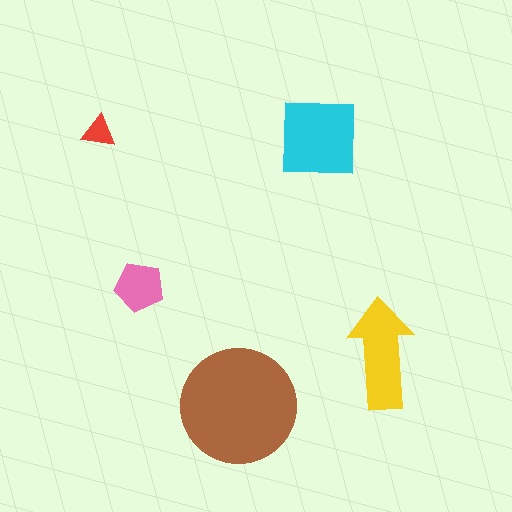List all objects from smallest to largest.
The red triangle, the pink pentagon, the yellow arrow, the cyan square, the brown circle.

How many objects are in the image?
There are 5 objects in the image.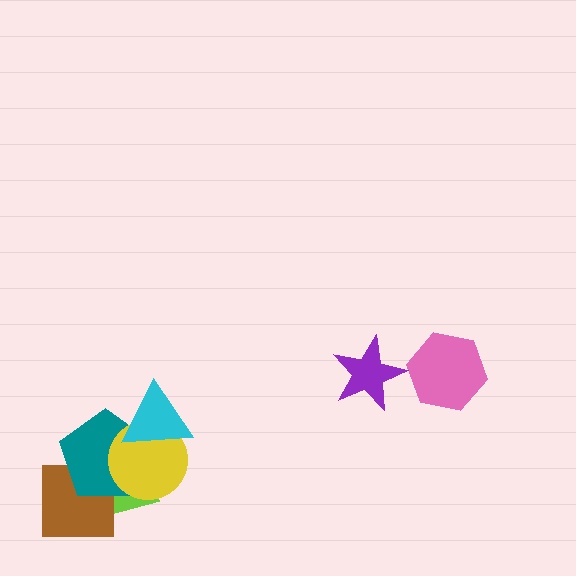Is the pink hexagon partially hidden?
No, no other shape covers it.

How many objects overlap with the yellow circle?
3 objects overlap with the yellow circle.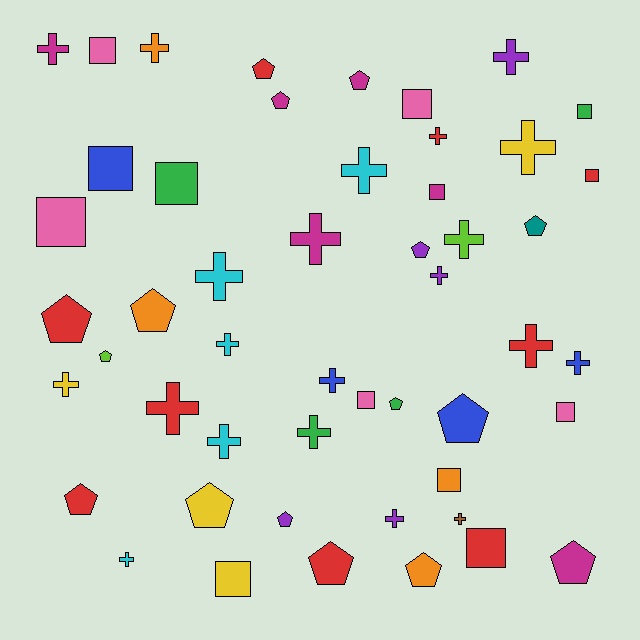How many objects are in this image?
There are 50 objects.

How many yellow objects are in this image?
There are 4 yellow objects.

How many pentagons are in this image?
There are 16 pentagons.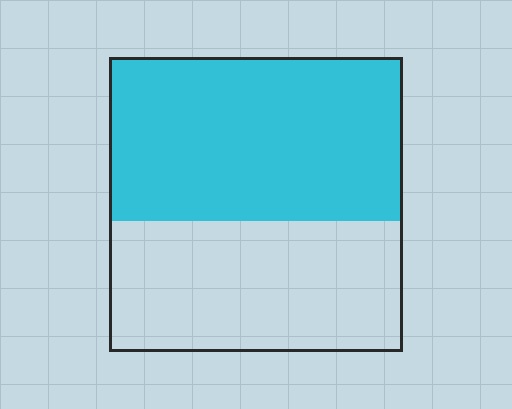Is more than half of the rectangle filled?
Yes.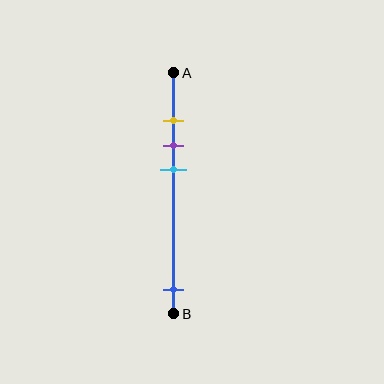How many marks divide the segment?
There are 4 marks dividing the segment.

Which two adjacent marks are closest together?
The yellow and purple marks are the closest adjacent pair.